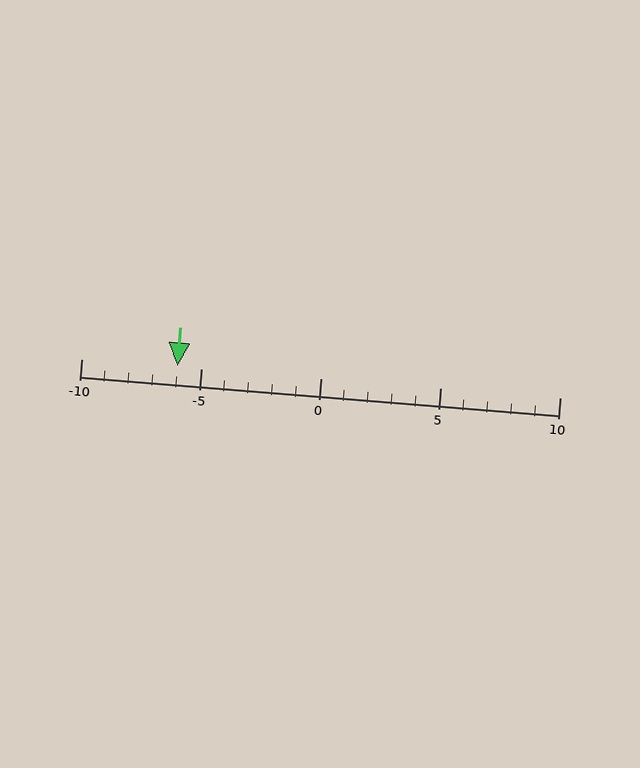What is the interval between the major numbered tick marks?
The major tick marks are spaced 5 units apart.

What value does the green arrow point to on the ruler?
The green arrow points to approximately -6.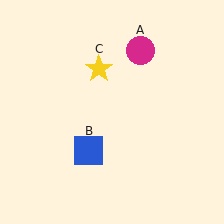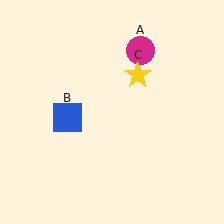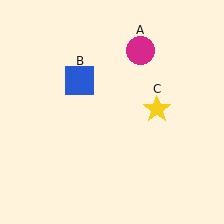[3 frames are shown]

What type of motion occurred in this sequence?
The blue square (object B), yellow star (object C) rotated clockwise around the center of the scene.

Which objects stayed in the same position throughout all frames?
Magenta circle (object A) remained stationary.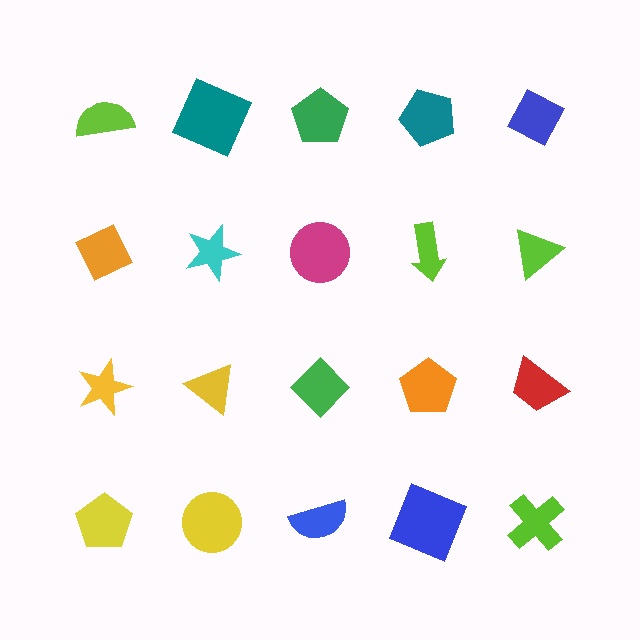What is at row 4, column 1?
A yellow pentagon.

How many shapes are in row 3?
5 shapes.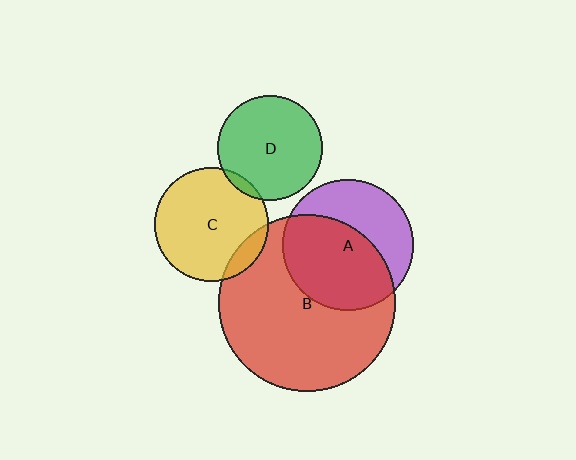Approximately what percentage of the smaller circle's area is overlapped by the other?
Approximately 10%.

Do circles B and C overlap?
Yes.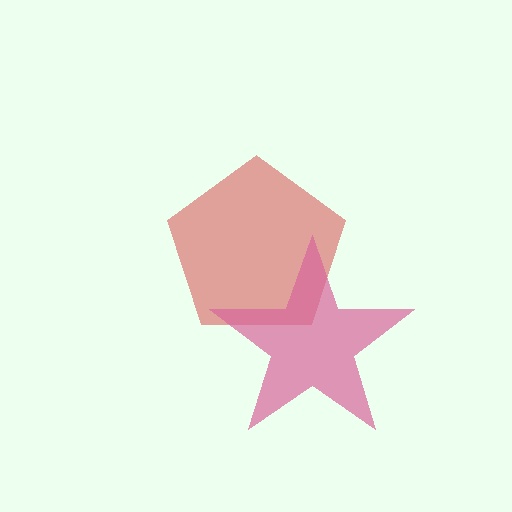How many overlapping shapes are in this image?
There are 2 overlapping shapes in the image.